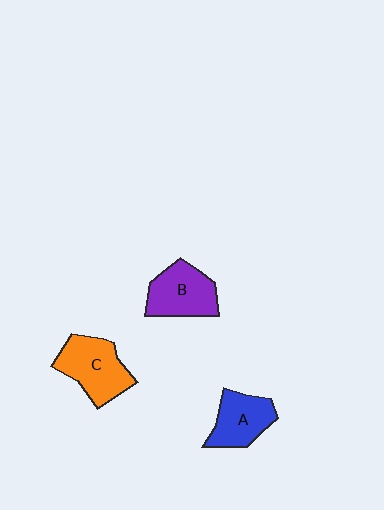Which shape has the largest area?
Shape C (orange).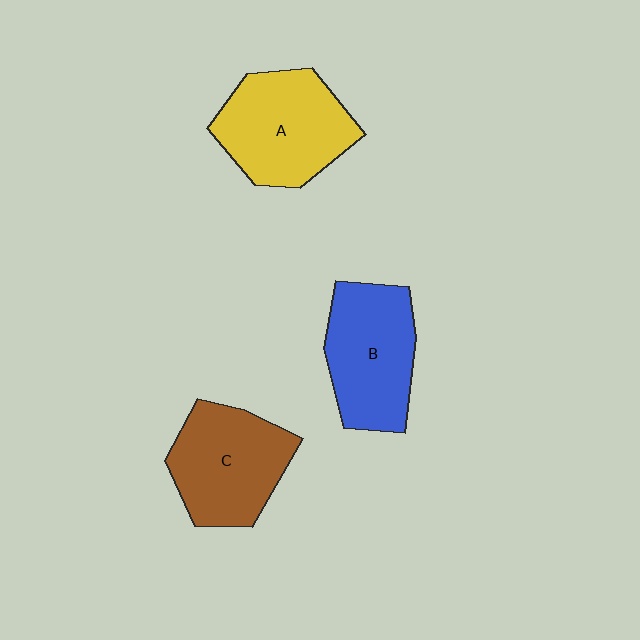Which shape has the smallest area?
Shape B (blue).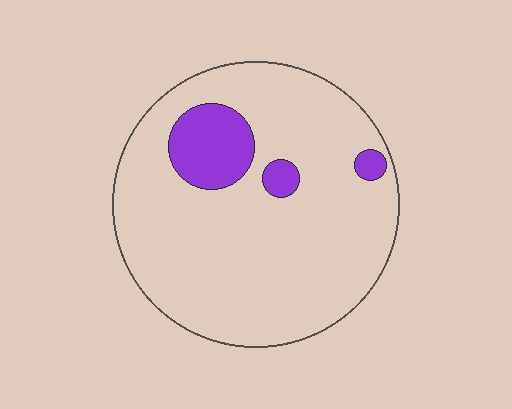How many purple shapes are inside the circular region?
3.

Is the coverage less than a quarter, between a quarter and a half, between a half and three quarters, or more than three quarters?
Less than a quarter.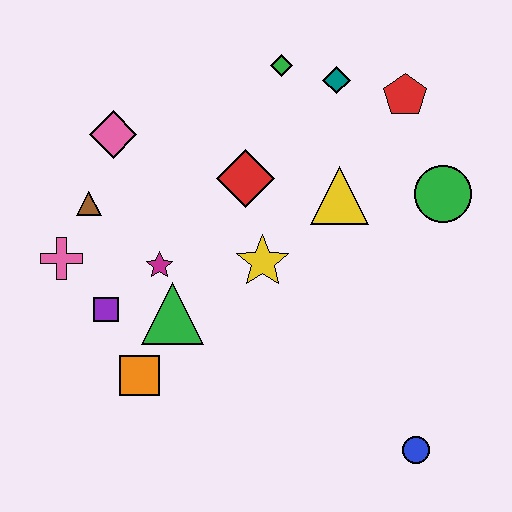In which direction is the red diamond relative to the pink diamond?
The red diamond is to the right of the pink diamond.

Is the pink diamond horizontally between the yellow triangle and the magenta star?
No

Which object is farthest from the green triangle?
The red pentagon is farthest from the green triangle.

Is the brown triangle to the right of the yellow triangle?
No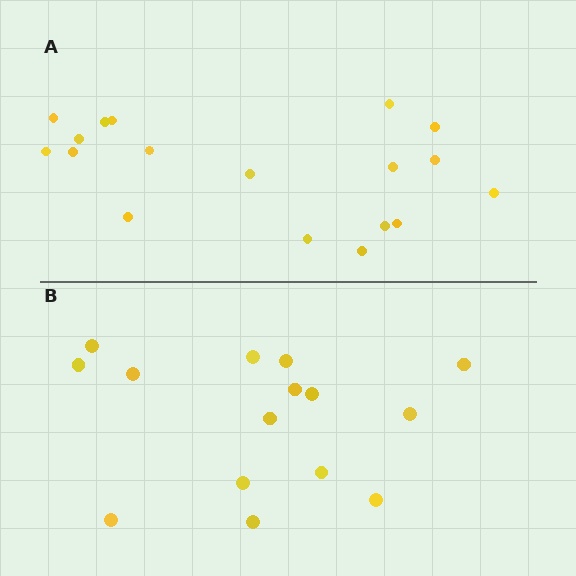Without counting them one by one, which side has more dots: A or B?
Region A (the top region) has more dots.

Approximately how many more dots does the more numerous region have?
Region A has just a few more — roughly 2 or 3 more dots than region B.